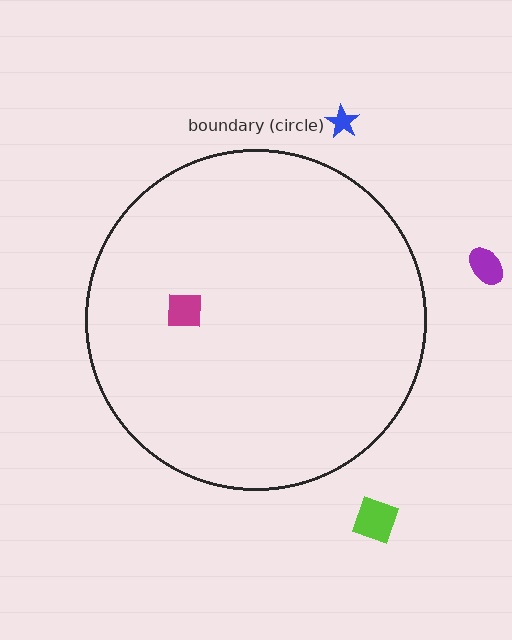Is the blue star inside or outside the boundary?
Outside.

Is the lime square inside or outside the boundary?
Outside.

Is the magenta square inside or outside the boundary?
Inside.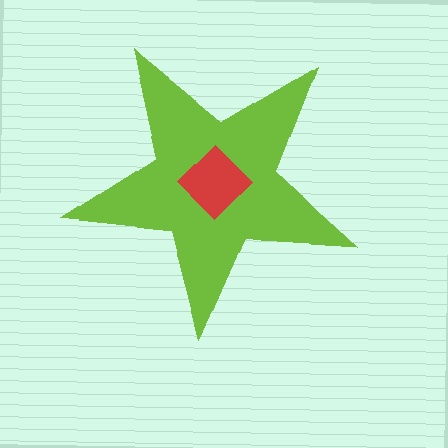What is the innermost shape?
The red diamond.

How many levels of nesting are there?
2.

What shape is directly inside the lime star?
The red diamond.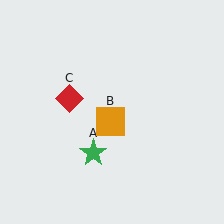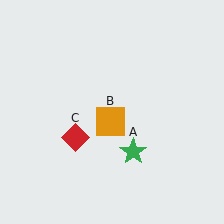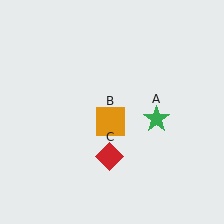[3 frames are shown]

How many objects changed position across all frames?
2 objects changed position: green star (object A), red diamond (object C).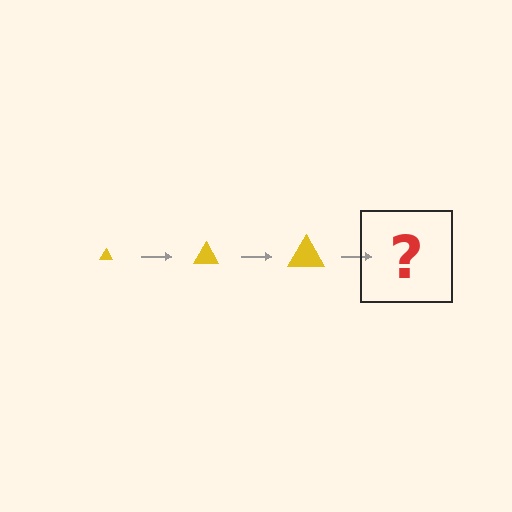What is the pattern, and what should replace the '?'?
The pattern is that the triangle gets progressively larger each step. The '?' should be a yellow triangle, larger than the previous one.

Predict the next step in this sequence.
The next step is a yellow triangle, larger than the previous one.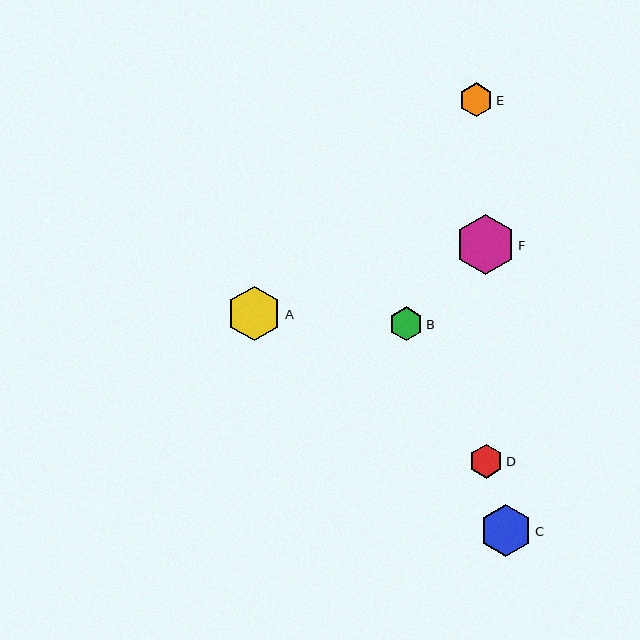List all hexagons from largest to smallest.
From largest to smallest: F, A, C, E, D, B.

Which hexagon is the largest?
Hexagon F is the largest with a size of approximately 60 pixels.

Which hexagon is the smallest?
Hexagon B is the smallest with a size of approximately 34 pixels.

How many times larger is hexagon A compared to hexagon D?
Hexagon A is approximately 1.6 times the size of hexagon D.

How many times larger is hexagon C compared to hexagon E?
Hexagon C is approximately 1.5 times the size of hexagon E.